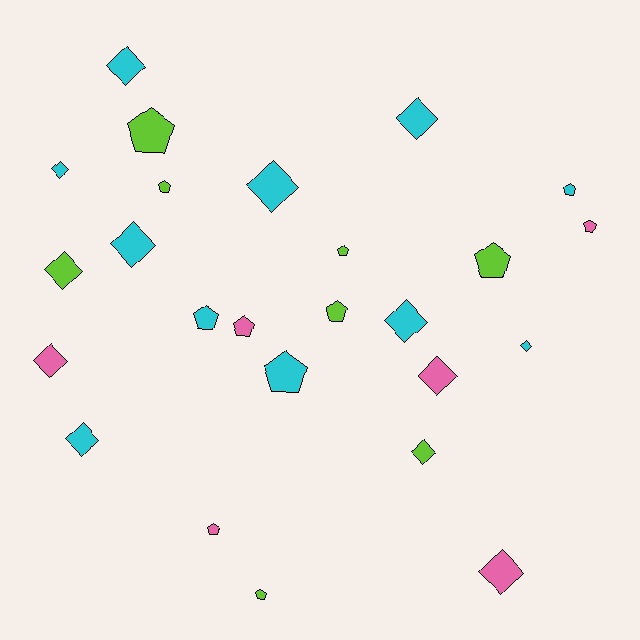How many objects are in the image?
There are 25 objects.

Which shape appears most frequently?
Diamond, with 13 objects.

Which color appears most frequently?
Cyan, with 11 objects.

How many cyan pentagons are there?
There are 3 cyan pentagons.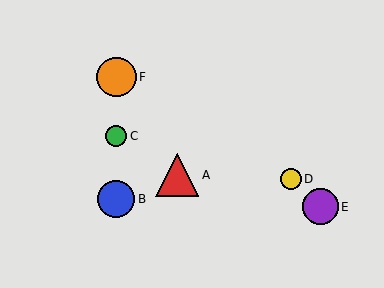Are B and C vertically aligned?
Yes, both are at x≈116.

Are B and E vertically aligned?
No, B is at x≈116 and E is at x≈321.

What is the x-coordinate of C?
Object C is at x≈116.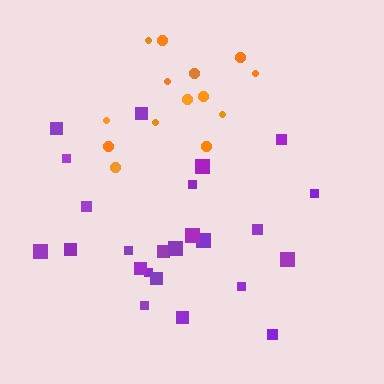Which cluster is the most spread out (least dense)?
Orange.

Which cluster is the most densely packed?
Purple.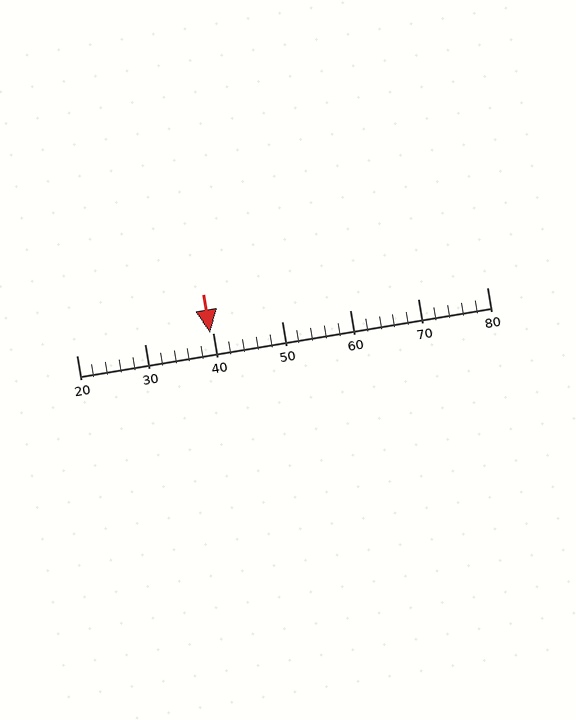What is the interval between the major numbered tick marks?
The major tick marks are spaced 10 units apart.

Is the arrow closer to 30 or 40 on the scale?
The arrow is closer to 40.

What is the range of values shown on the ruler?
The ruler shows values from 20 to 80.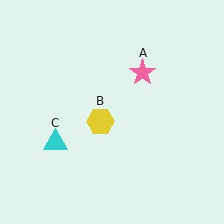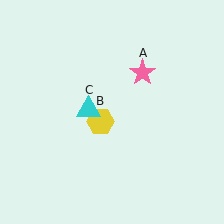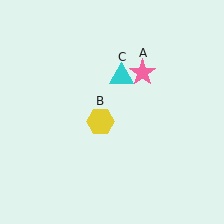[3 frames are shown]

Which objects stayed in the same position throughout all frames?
Pink star (object A) and yellow hexagon (object B) remained stationary.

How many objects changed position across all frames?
1 object changed position: cyan triangle (object C).